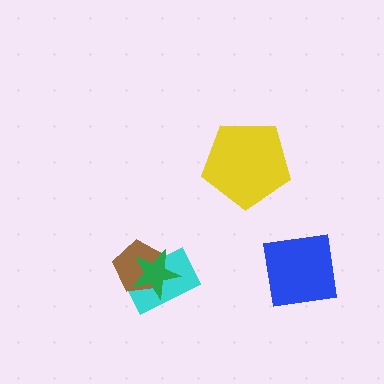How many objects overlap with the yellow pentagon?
0 objects overlap with the yellow pentagon.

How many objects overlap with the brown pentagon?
2 objects overlap with the brown pentagon.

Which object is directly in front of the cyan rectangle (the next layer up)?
The brown pentagon is directly in front of the cyan rectangle.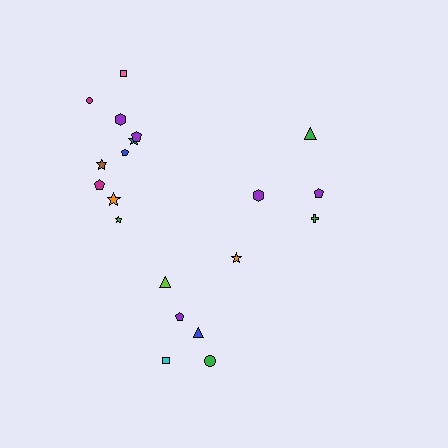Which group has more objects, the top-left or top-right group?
The top-left group.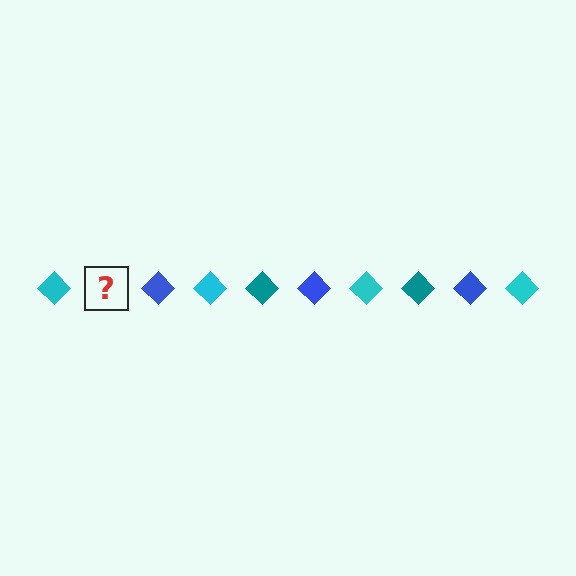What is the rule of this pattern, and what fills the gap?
The rule is that the pattern cycles through cyan, teal, blue diamonds. The gap should be filled with a teal diamond.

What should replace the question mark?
The question mark should be replaced with a teal diamond.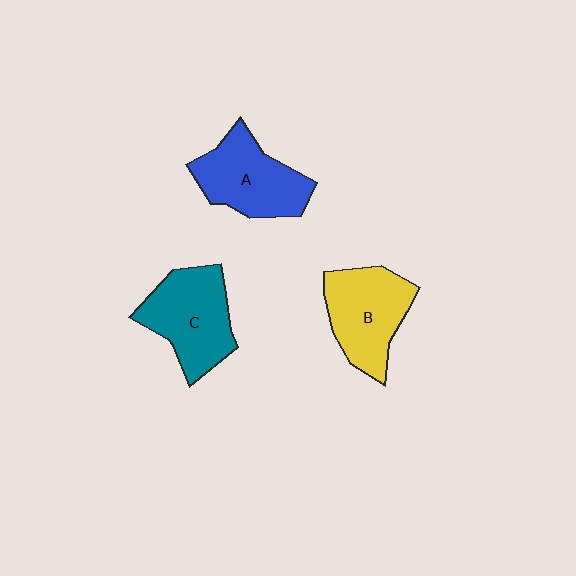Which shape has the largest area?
Shape C (teal).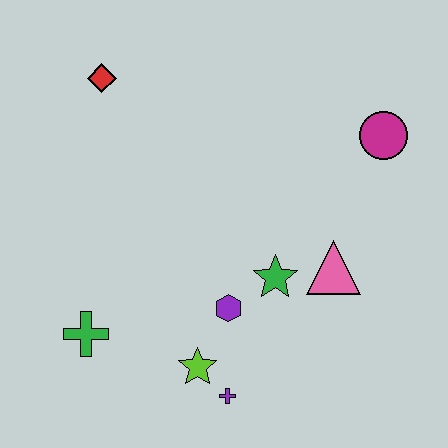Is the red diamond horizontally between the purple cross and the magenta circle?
No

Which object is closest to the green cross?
The lime star is closest to the green cross.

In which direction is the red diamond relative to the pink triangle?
The red diamond is to the left of the pink triangle.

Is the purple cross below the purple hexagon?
Yes